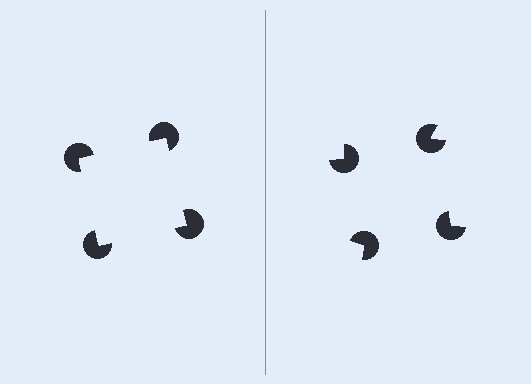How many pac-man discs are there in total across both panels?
8 — 4 on each side.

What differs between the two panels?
The pac-man discs are positioned identically on both sides; only the wedge orientations differ. On the left they align to a square; on the right they are misaligned.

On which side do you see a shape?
An illusory square appears on the left side. On the right side the wedge cuts are rotated, so no coherent shape forms.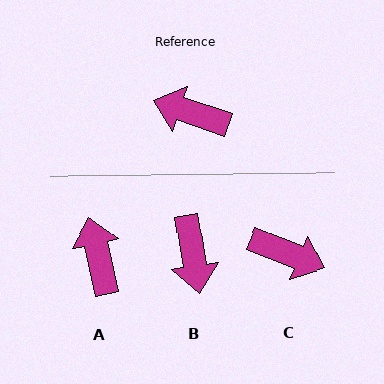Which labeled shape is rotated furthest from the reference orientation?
C, about 176 degrees away.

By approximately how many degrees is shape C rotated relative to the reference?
Approximately 176 degrees counter-clockwise.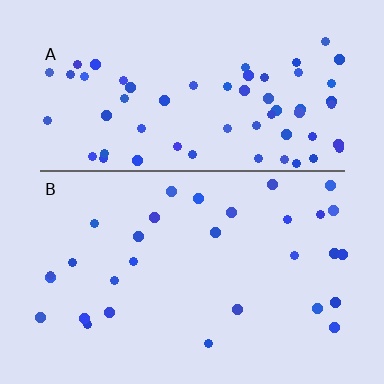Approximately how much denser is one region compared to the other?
Approximately 2.1× — region A over region B.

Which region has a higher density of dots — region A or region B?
A (the top).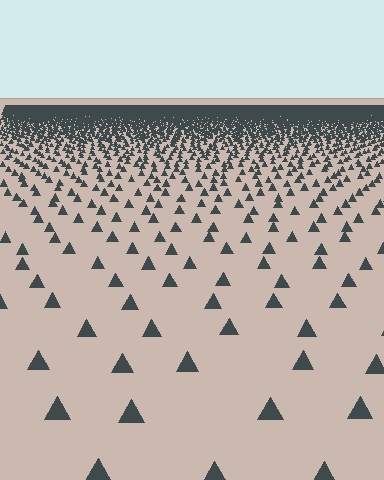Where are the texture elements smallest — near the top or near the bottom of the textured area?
Near the top.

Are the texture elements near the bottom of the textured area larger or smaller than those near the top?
Larger. Near the bottom, elements are closer to the viewer and appear at a bigger on-screen size.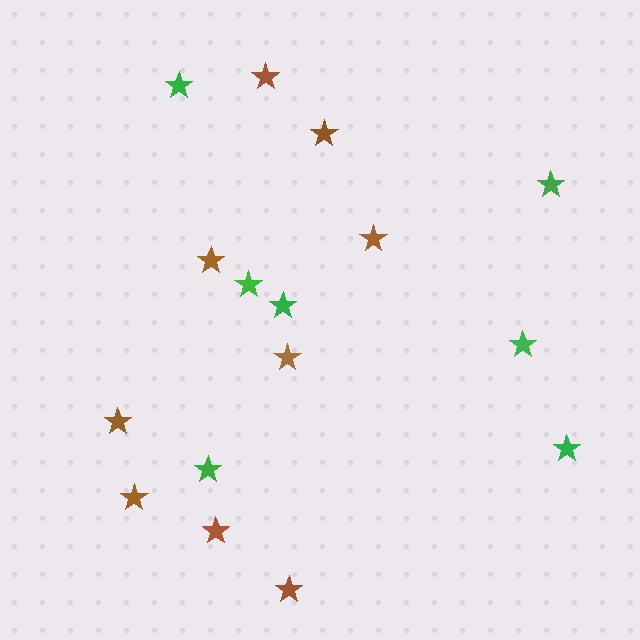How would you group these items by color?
There are 2 groups: one group of green stars (7) and one group of brown stars (9).